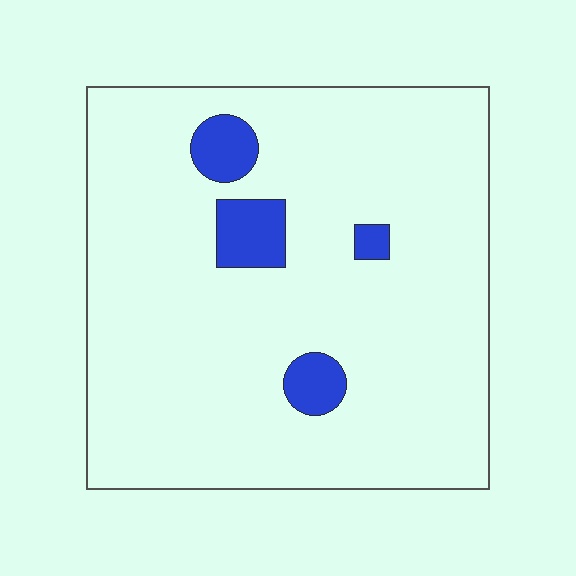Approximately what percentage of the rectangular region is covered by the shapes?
Approximately 10%.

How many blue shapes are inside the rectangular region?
4.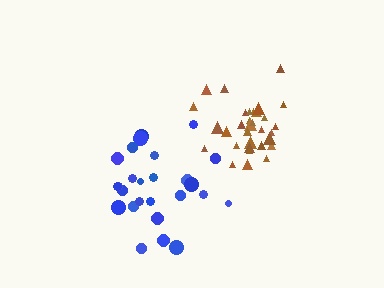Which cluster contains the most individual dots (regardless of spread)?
Brown (32).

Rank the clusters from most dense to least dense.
brown, blue.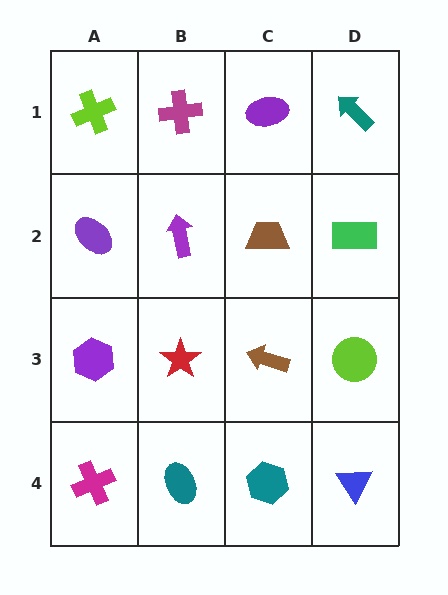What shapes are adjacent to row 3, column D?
A green rectangle (row 2, column D), a blue triangle (row 4, column D), a brown arrow (row 3, column C).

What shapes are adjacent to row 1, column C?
A brown trapezoid (row 2, column C), a magenta cross (row 1, column B), a teal arrow (row 1, column D).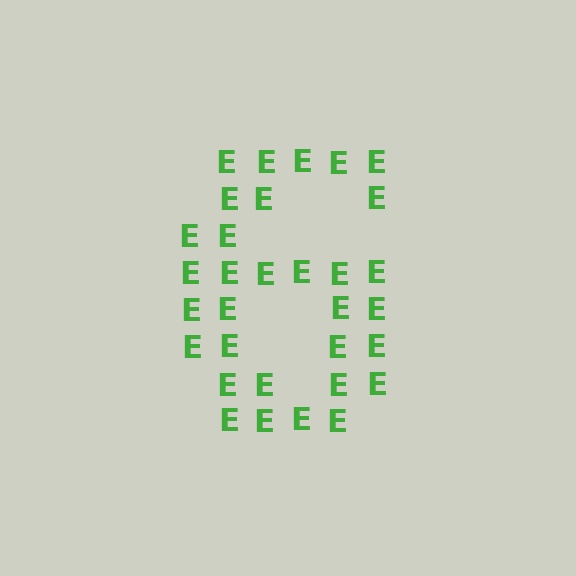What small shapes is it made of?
It is made of small letter E's.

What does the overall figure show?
The overall figure shows the digit 6.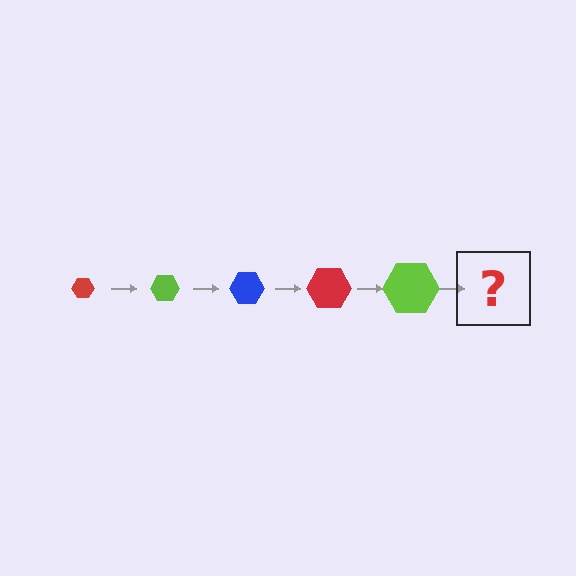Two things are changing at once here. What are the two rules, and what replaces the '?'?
The two rules are that the hexagon grows larger each step and the color cycles through red, lime, and blue. The '?' should be a blue hexagon, larger than the previous one.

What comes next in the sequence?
The next element should be a blue hexagon, larger than the previous one.